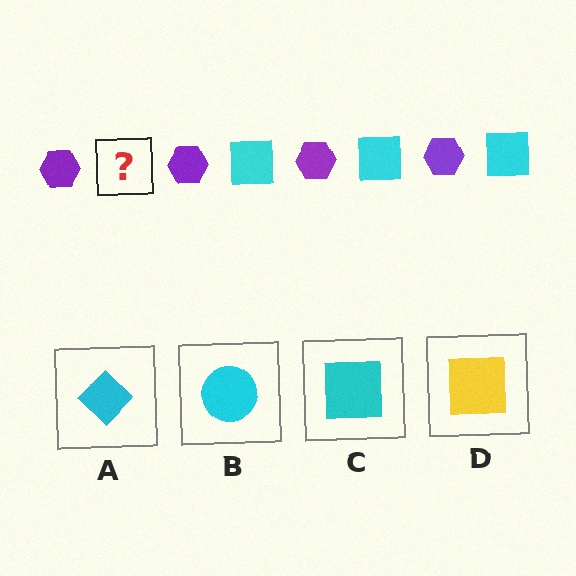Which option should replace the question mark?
Option C.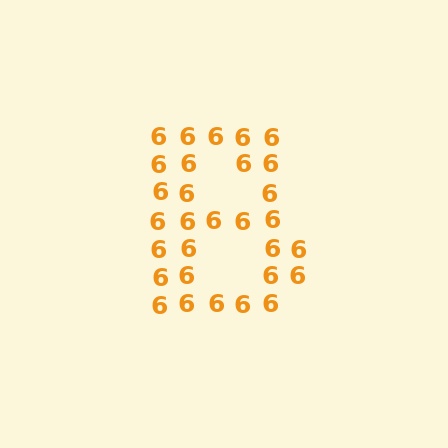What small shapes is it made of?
It is made of small digit 6's.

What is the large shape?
The large shape is the letter B.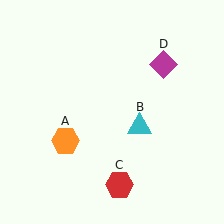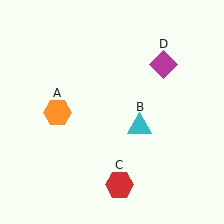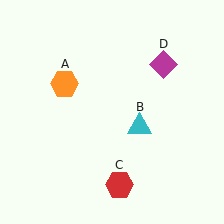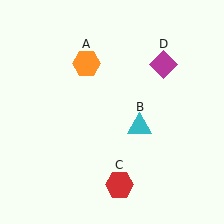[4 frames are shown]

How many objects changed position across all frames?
1 object changed position: orange hexagon (object A).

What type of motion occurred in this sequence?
The orange hexagon (object A) rotated clockwise around the center of the scene.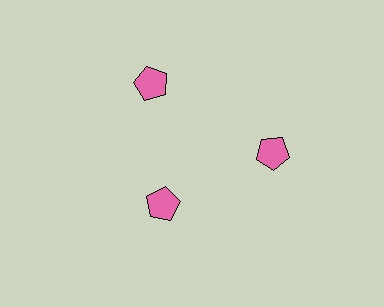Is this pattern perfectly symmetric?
No. The 3 pink pentagons are arranged in a ring, but one element near the 7 o'clock position is pulled inward toward the center, breaking the 3-fold rotational symmetry.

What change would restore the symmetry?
The symmetry would be restored by moving it outward, back onto the ring so that all 3 pentagons sit at equal angles and equal distance from the center.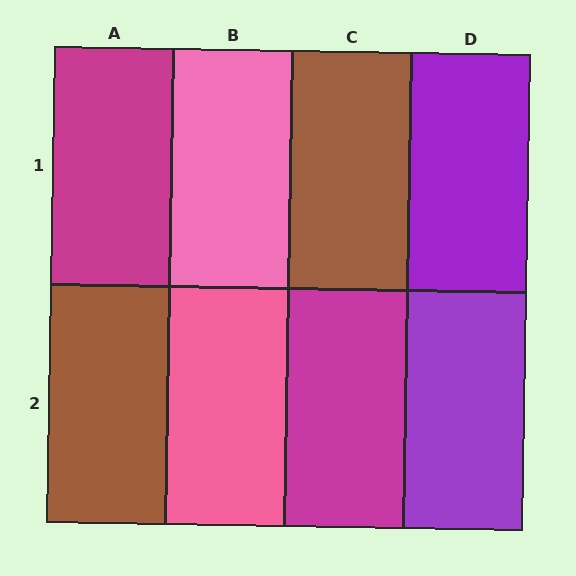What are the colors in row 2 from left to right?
Brown, pink, magenta, purple.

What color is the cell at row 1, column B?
Pink.